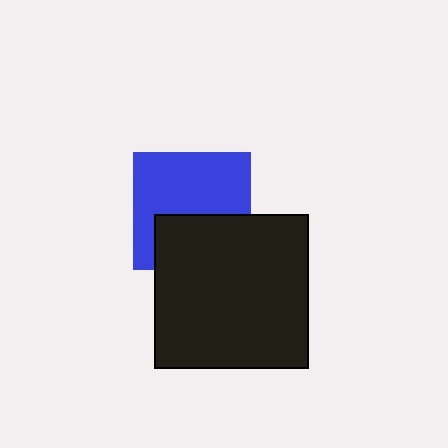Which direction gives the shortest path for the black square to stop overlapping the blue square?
Moving down gives the shortest separation.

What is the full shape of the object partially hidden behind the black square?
The partially hidden object is a blue square.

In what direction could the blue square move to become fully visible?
The blue square could move up. That would shift it out from behind the black square entirely.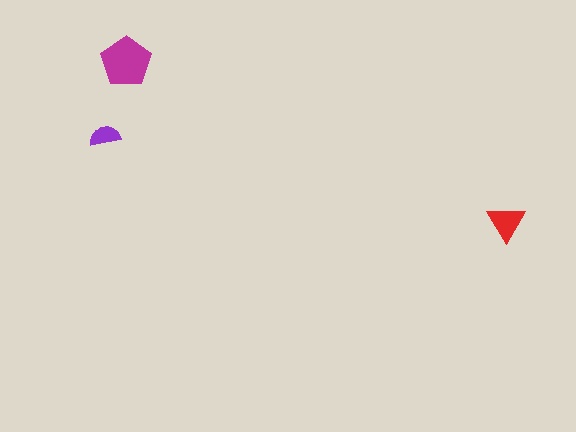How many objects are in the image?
There are 3 objects in the image.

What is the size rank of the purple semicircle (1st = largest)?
3rd.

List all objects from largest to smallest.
The magenta pentagon, the red triangle, the purple semicircle.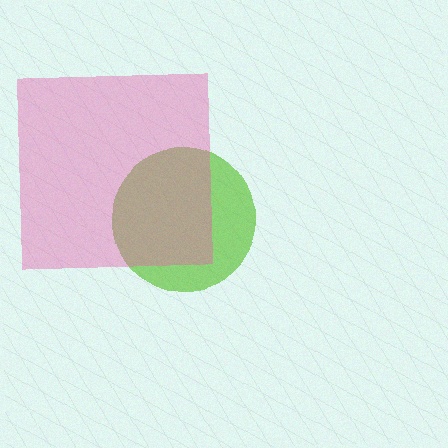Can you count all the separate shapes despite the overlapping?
Yes, there are 2 separate shapes.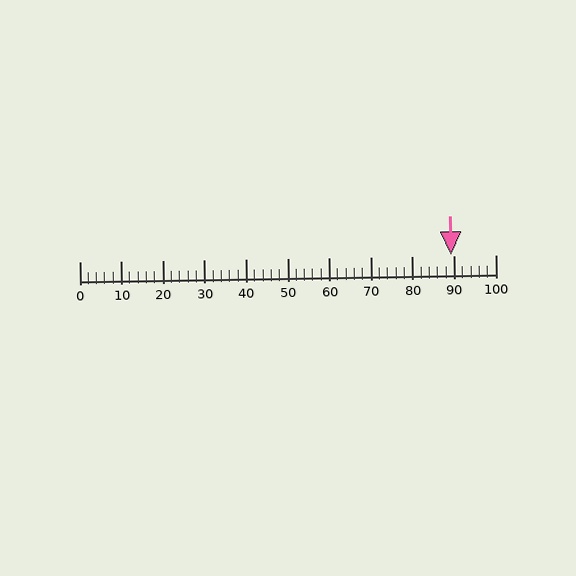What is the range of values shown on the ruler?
The ruler shows values from 0 to 100.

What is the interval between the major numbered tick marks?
The major tick marks are spaced 10 units apart.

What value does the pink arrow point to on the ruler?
The pink arrow points to approximately 89.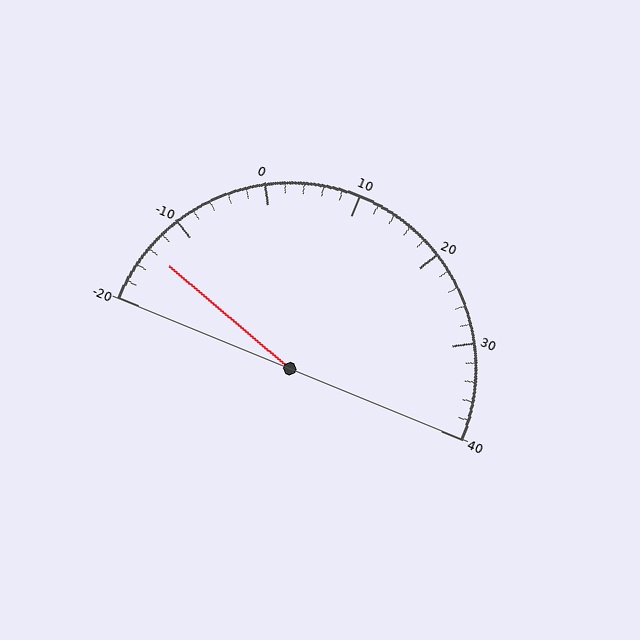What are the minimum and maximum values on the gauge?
The gauge ranges from -20 to 40.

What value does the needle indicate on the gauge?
The needle indicates approximately -14.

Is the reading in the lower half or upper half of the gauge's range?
The reading is in the lower half of the range (-20 to 40).